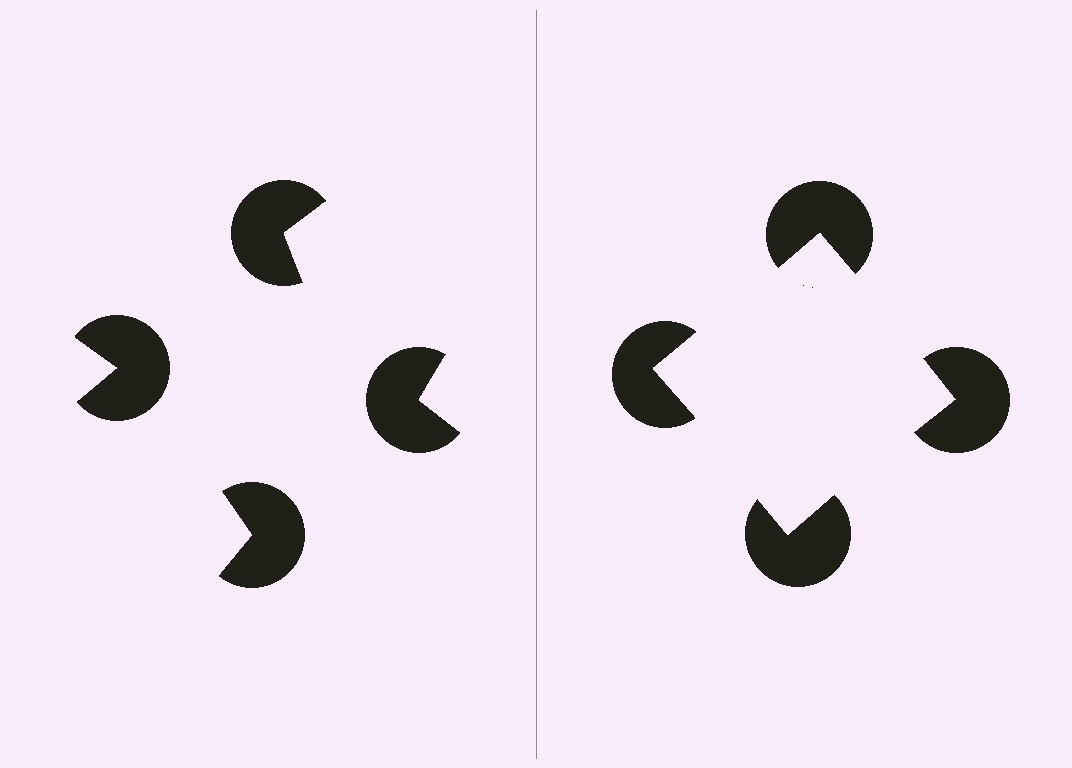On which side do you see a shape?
An illusory square appears on the right side. On the left side the wedge cuts are rotated, so no coherent shape forms.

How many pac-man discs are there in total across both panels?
8 — 4 on each side.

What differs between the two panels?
The pac-man discs are positioned identically on both sides; only the wedge orientations differ. On the right they align to a square; on the left they are misaligned.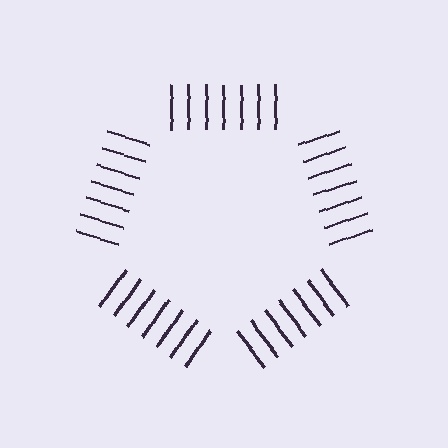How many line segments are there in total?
35 — 7 along each of the 5 edges.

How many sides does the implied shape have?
5 sides — the line-ends trace a pentagon.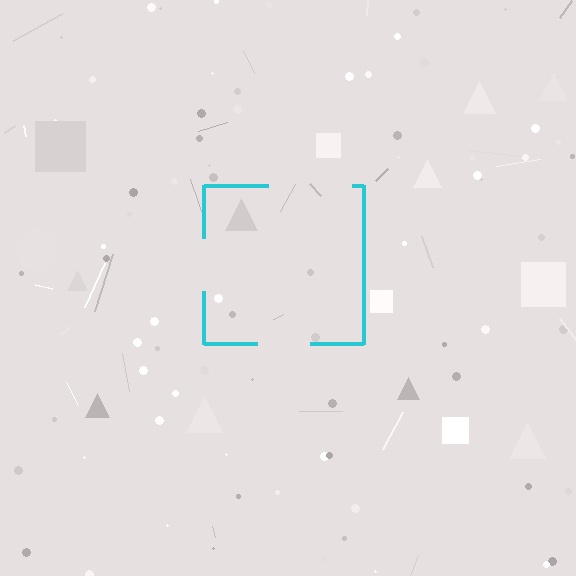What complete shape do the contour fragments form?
The contour fragments form a square.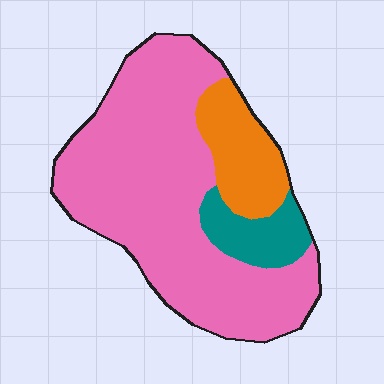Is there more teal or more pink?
Pink.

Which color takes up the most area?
Pink, at roughly 75%.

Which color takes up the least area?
Teal, at roughly 10%.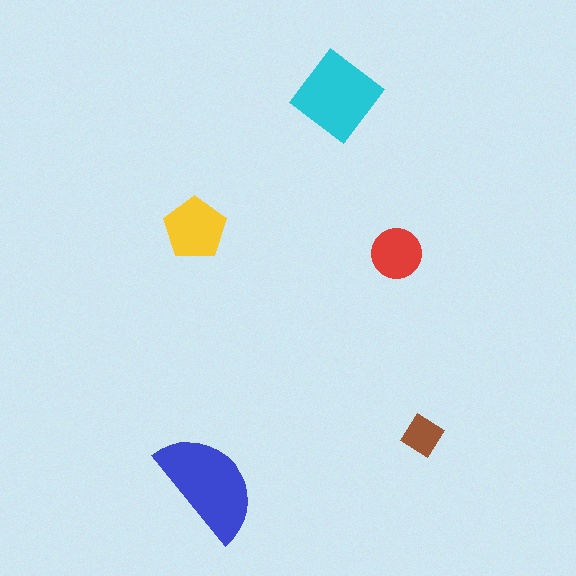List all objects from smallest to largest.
The brown diamond, the red circle, the yellow pentagon, the cyan diamond, the blue semicircle.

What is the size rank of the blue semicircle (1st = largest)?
1st.